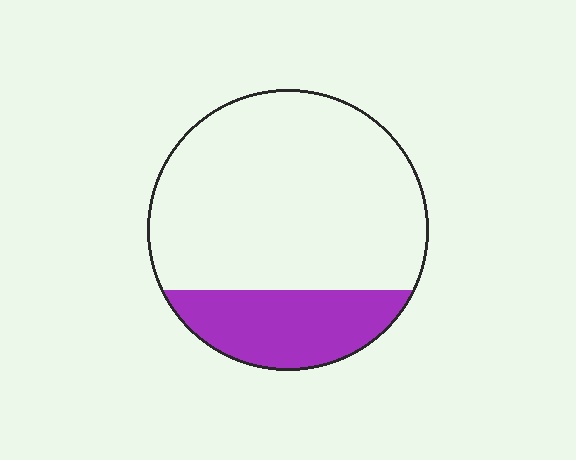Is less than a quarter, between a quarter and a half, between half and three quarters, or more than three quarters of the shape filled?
Less than a quarter.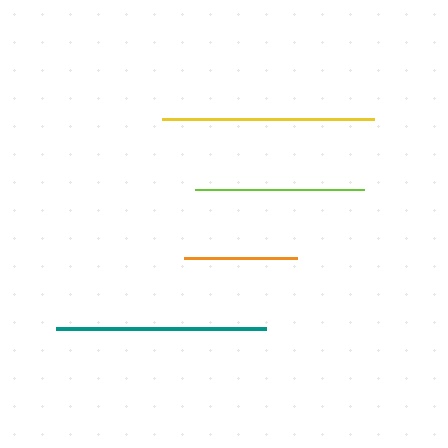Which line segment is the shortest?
The orange line is the shortest at approximately 113 pixels.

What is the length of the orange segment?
The orange segment is approximately 113 pixels long.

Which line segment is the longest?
The yellow line is the longest at approximately 213 pixels.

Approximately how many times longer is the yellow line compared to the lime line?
The yellow line is approximately 1.3 times the length of the lime line.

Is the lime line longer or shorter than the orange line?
The lime line is longer than the orange line.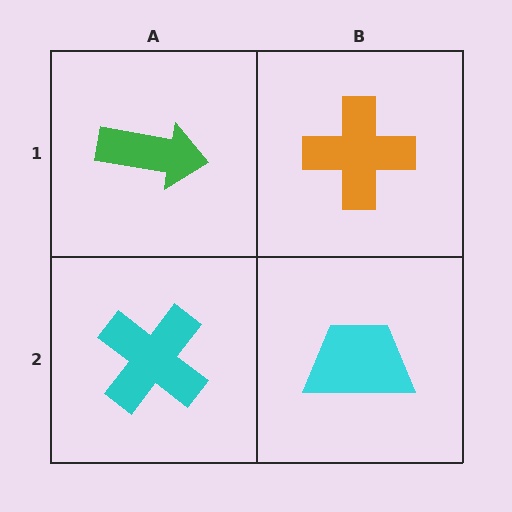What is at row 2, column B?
A cyan trapezoid.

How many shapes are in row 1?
2 shapes.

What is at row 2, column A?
A cyan cross.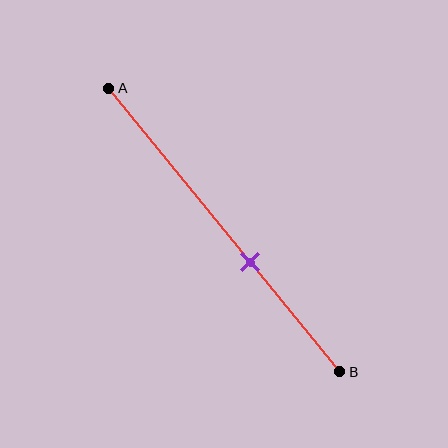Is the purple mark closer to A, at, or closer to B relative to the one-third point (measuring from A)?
The purple mark is closer to point B than the one-third point of segment AB.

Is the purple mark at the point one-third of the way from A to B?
No, the mark is at about 60% from A, not at the 33% one-third point.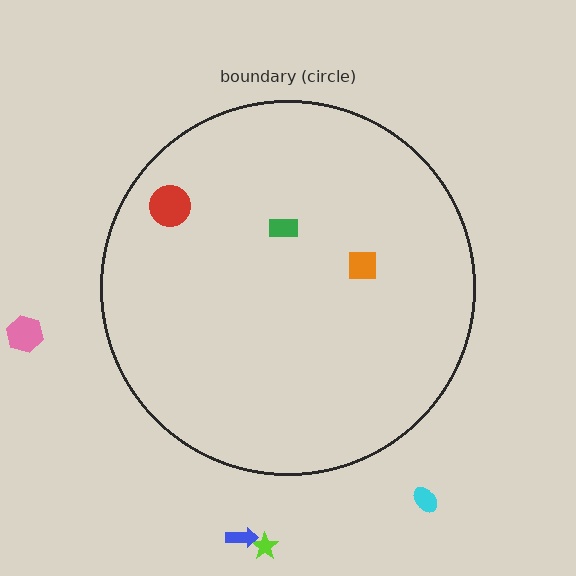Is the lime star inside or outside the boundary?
Outside.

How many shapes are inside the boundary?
3 inside, 4 outside.